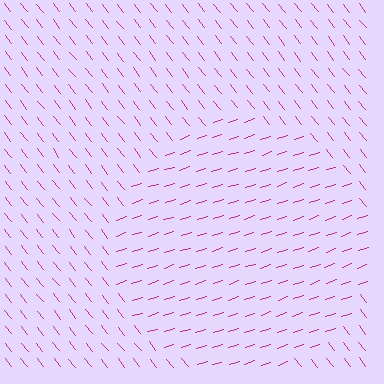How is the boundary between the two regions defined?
The boundary is defined purely by a change in line orientation (approximately 70 degrees difference). All lines are the same color and thickness.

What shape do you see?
I see a circle.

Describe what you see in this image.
The image is filled with small magenta line segments. A circle region in the image has lines oriented differently from the surrounding lines, creating a visible texture boundary.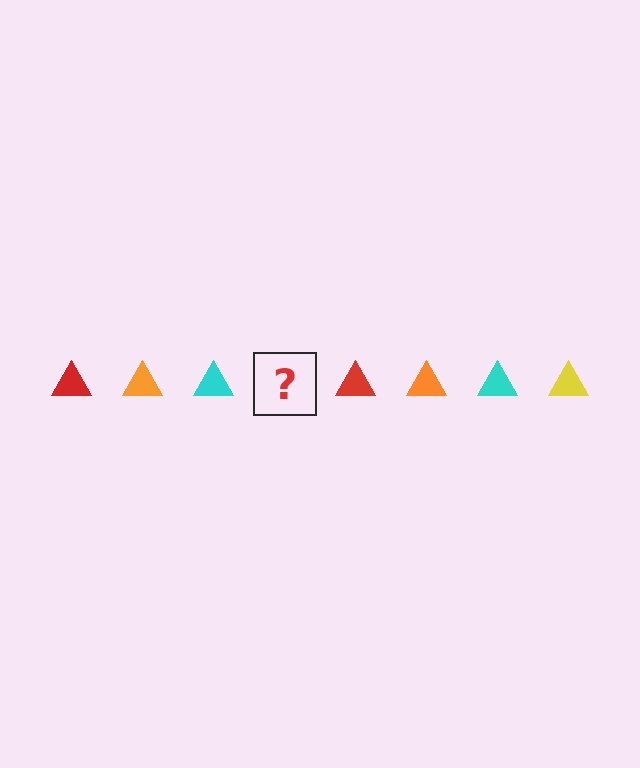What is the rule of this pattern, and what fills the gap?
The rule is that the pattern cycles through red, orange, cyan, yellow triangles. The gap should be filled with a yellow triangle.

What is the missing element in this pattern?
The missing element is a yellow triangle.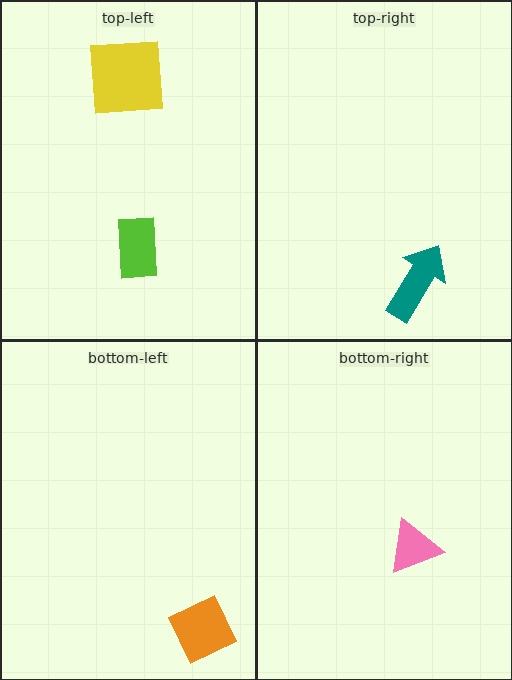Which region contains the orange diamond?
The bottom-left region.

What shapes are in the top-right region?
The teal arrow.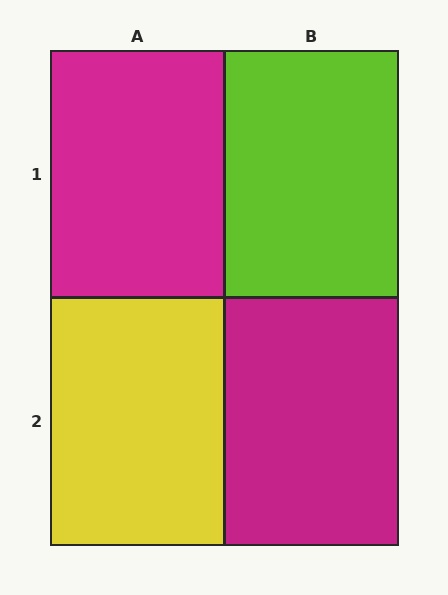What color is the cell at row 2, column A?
Yellow.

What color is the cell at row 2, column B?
Magenta.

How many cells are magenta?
2 cells are magenta.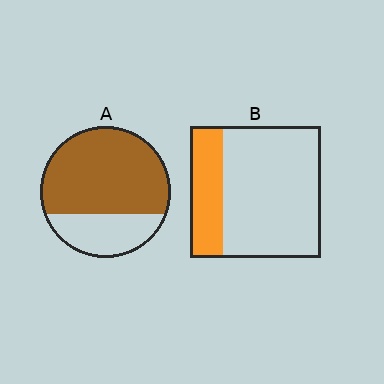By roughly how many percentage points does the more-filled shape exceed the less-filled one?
By roughly 45 percentage points (A over B).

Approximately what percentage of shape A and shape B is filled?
A is approximately 70% and B is approximately 25%.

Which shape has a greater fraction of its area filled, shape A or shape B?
Shape A.